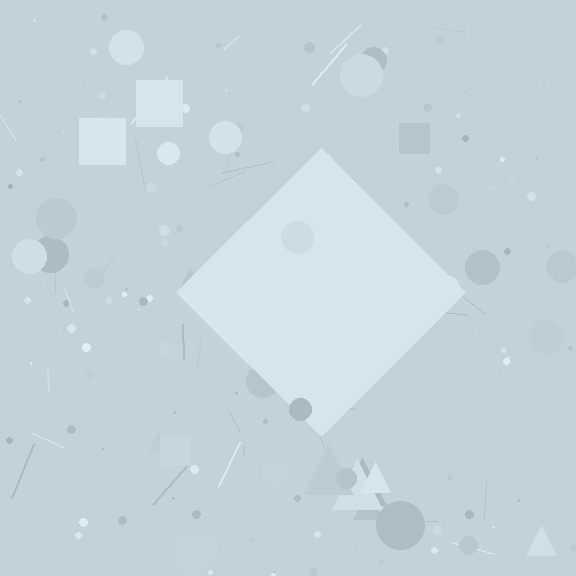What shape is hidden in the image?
A diamond is hidden in the image.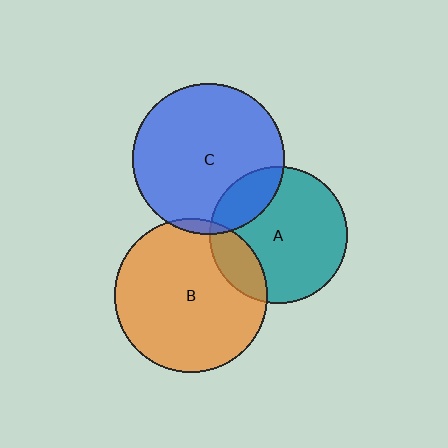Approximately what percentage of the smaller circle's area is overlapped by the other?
Approximately 20%.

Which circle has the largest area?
Circle B (orange).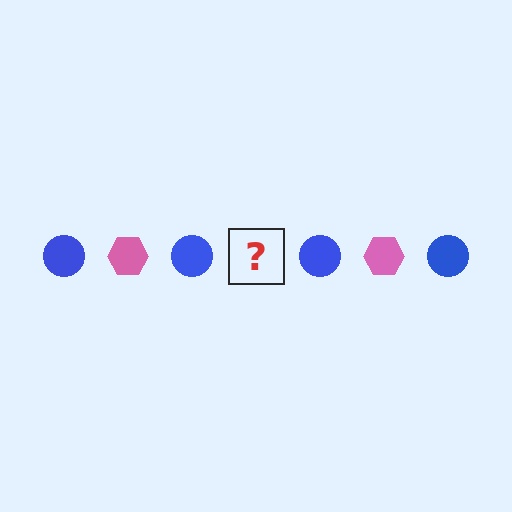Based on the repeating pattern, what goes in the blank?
The blank should be a pink hexagon.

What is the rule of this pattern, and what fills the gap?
The rule is that the pattern alternates between blue circle and pink hexagon. The gap should be filled with a pink hexagon.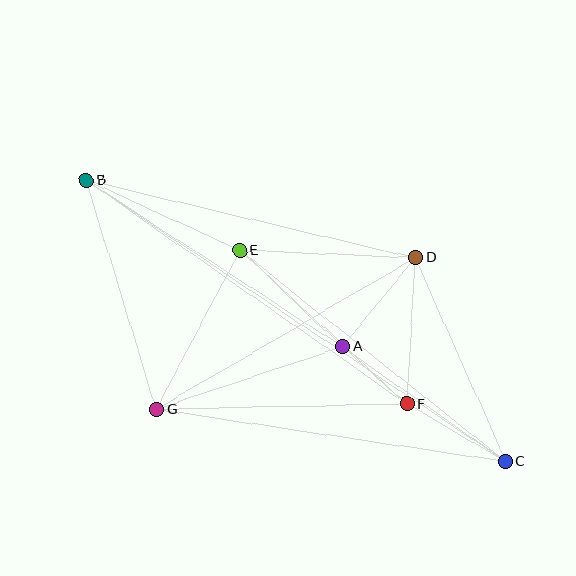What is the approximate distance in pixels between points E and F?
The distance between E and F is approximately 227 pixels.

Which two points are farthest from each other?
Points B and C are farthest from each other.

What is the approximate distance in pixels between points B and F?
The distance between B and F is approximately 391 pixels.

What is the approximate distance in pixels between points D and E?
The distance between D and E is approximately 176 pixels.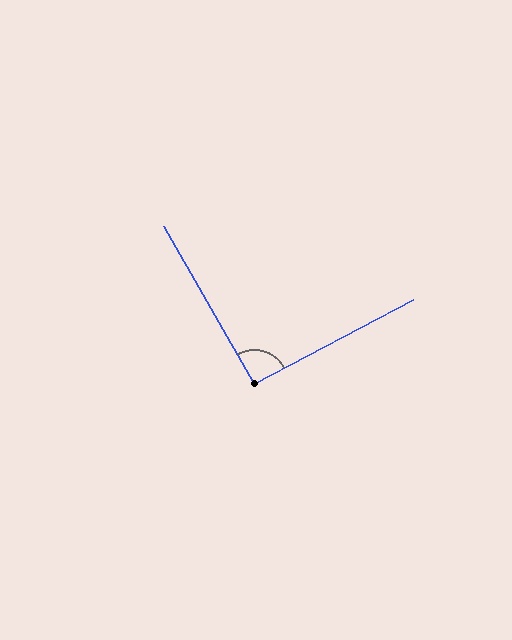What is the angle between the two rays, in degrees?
Approximately 92 degrees.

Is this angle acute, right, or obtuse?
It is approximately a right angle.